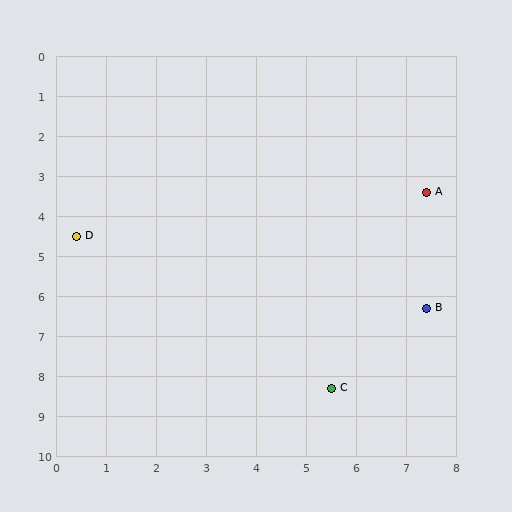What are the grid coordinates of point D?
Point D is at approximately (0.4, 4.5).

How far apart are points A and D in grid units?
Points A and D are about 7.1 grid units apart.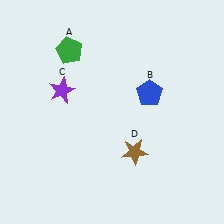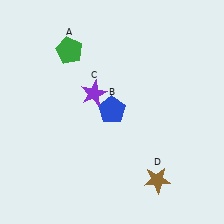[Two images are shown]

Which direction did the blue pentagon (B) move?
The blue pentagon (B) moved left.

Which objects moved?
The objects that moved are: the blue pentagon (B), the purple star (C), the brown star (D).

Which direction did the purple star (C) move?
The purple star (C) moved right.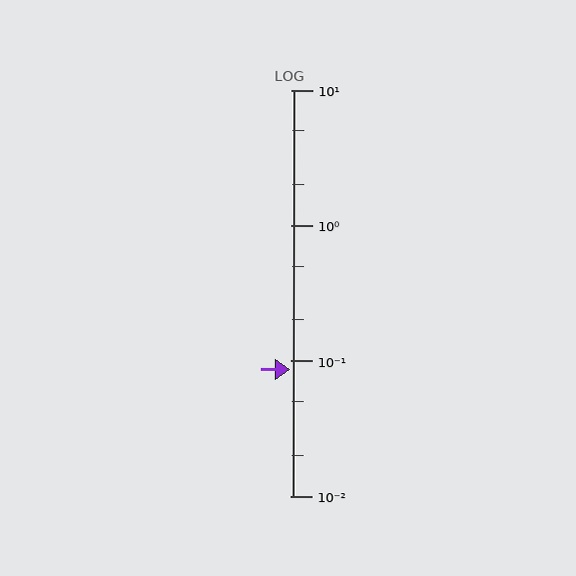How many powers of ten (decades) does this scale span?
The scale spans 3 decades, from 0.01 to 10.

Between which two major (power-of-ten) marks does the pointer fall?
The pointer is between 0.01 and 0.1.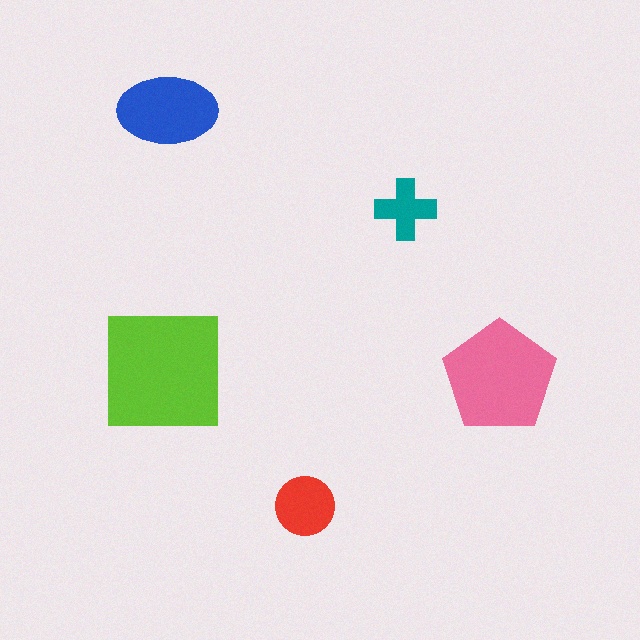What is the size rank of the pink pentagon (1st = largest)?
2nd.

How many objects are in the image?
There are 5 objects in the image.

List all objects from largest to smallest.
The lime square, the pink pentagon, the blue ellipse, the red circle, the teal cross.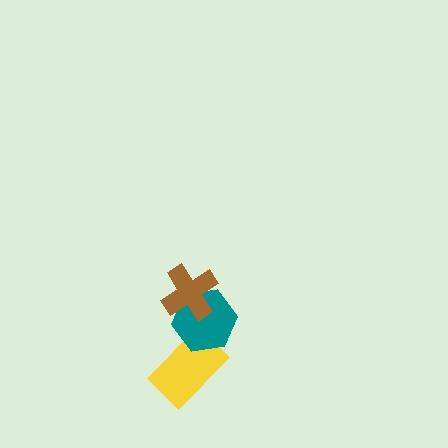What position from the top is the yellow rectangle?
The yellow rectangle is 3rd from the top.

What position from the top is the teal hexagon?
The teal hexagon is 2nd from the top.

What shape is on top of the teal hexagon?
The brown cross is on top of the teal hexagon.